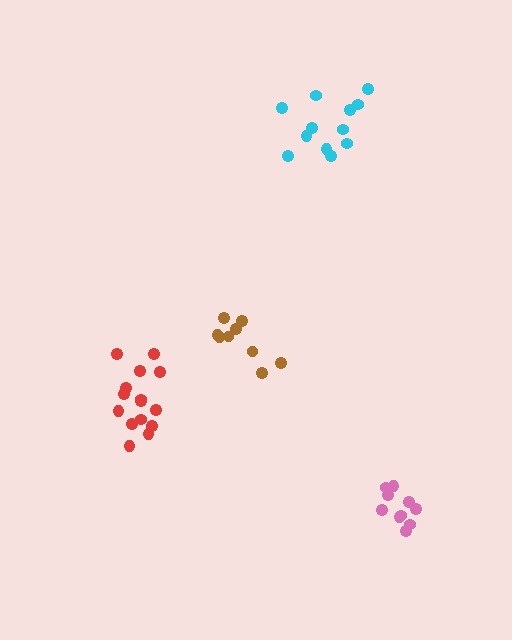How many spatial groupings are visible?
There are 4 spatial groupings.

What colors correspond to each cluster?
The clusters are colored: brown, cyan, red, pink.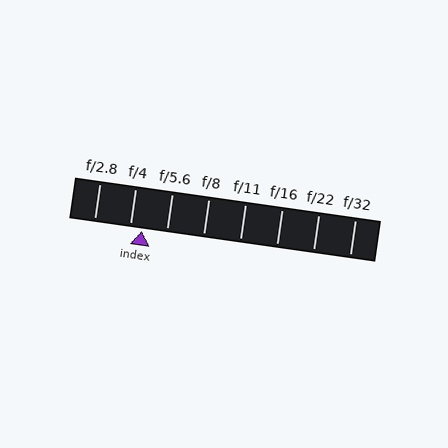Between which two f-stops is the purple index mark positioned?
The index mark is between f/4 and f/5.6.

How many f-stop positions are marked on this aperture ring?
There are 8 f-stop positions marked.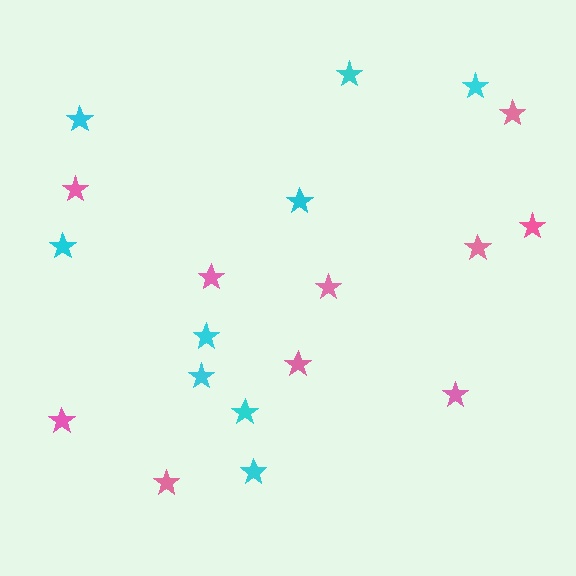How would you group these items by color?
There are 2 groups: one group of cyan stars (9) and one group of pink stars (10).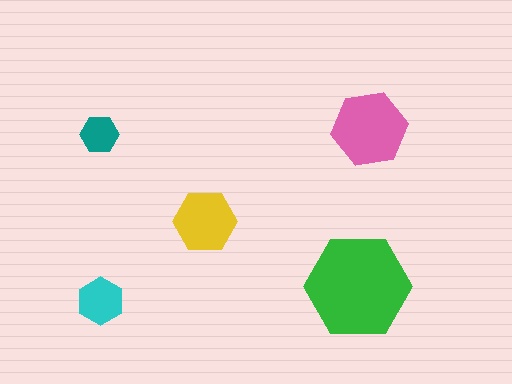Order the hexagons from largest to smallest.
the green one, the pink one, the yellow one, the cyan one, the teal one.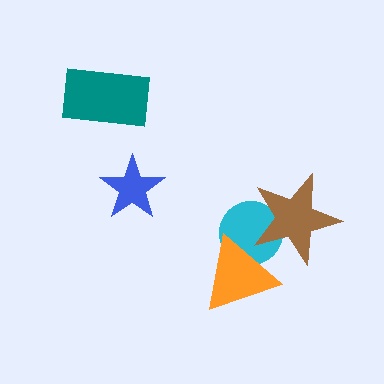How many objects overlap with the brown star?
2 objects overlap with the brown star.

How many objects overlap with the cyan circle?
2 objects overlap with the cyan circle.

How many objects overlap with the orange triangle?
2 objects overlap with the orange triangle.